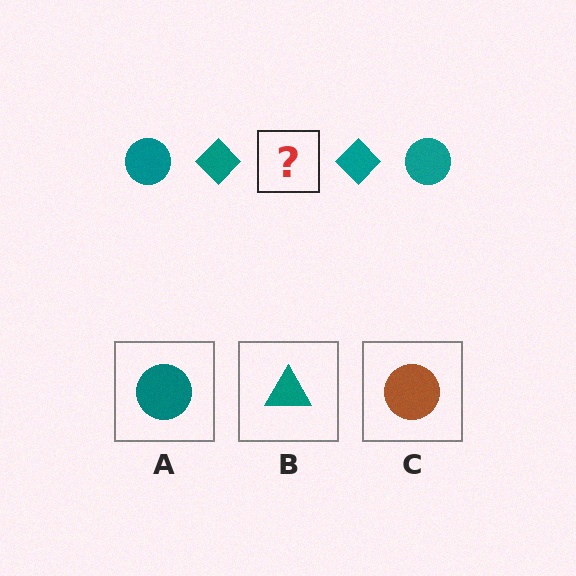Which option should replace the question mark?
Option A.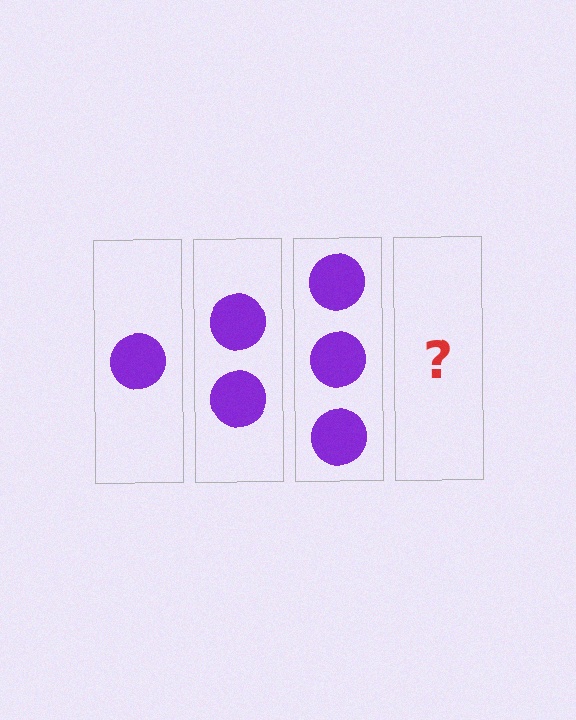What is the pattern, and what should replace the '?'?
The pattern is that each step adds one more circle. The '?' should be 4 circles.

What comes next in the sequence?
The next element should be 4 circles.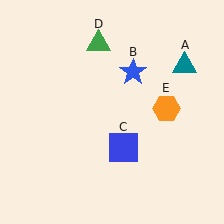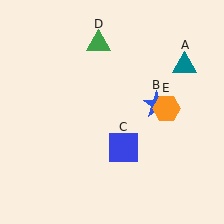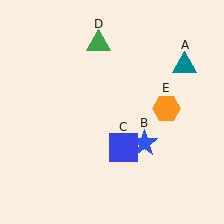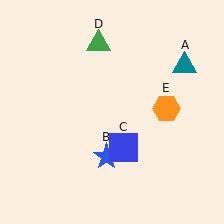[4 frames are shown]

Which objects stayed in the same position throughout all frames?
Teal triangle (object A) and blue square (object C) and green triangle (object D) and orange hexagon (object E) remained stationary.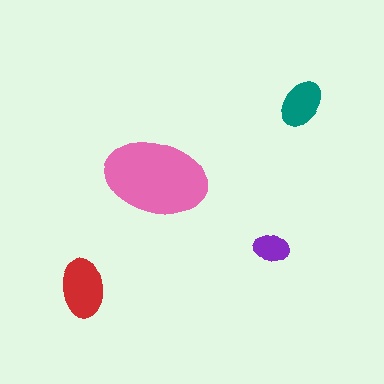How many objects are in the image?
There are 4 objects in the image.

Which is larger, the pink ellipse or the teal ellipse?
The pink one.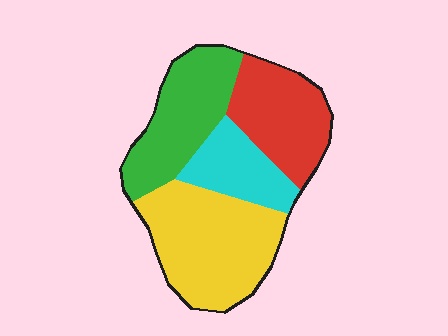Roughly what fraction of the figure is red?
Red covers 23% of the figure.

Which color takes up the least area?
Cyan, at roughly 15%.